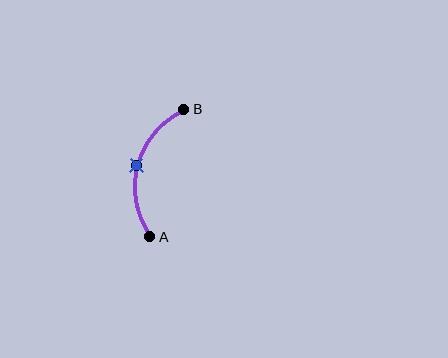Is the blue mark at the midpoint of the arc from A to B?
Yes. The blue mark lies on the arc at equal arc-length from both A and B — it is the arc midpoint.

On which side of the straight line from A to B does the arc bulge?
The arc bulges to the left of the straight line connecting A and B.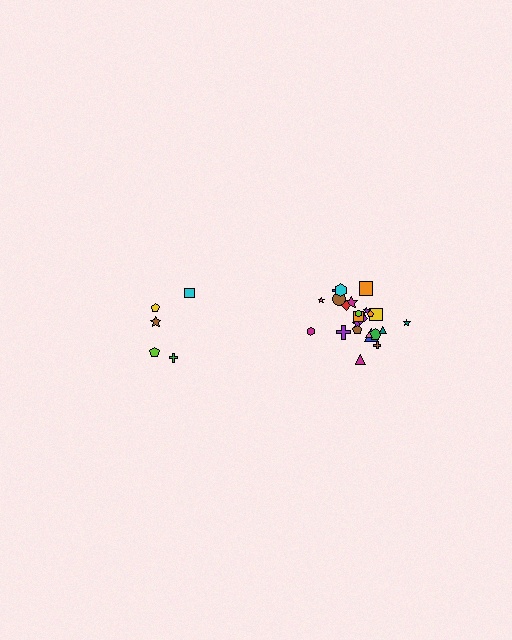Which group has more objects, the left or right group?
The right group.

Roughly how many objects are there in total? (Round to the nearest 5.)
Roughly 30 objects in total.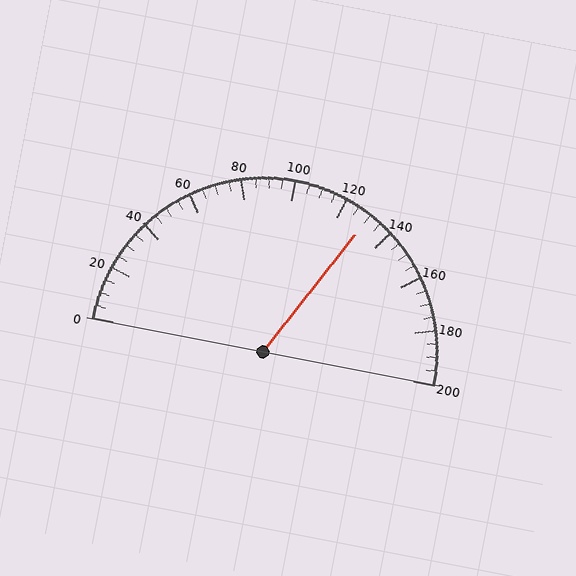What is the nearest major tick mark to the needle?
The nearest major tick mark is 120.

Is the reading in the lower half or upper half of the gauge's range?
The reading is in the upper half of the range (0 to 200).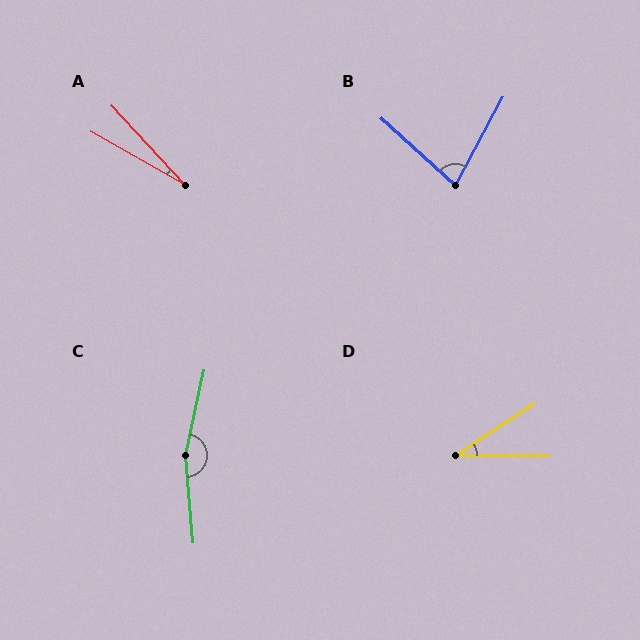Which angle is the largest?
C, at approximately 163 degrees.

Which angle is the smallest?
A, at approximately 18 degrees.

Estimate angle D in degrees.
Approximately 33 degrees.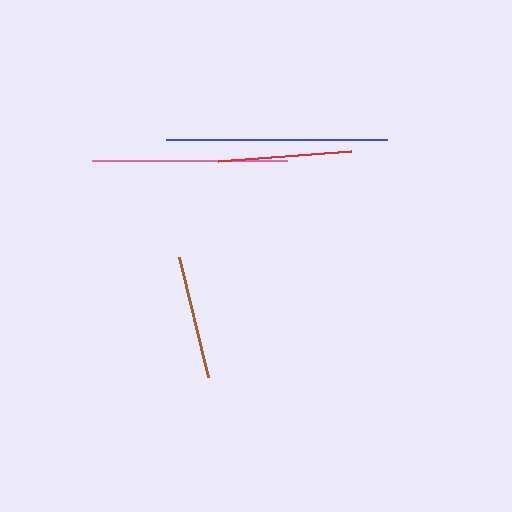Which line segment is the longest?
The blue line is the longest at approximately 222 pixels.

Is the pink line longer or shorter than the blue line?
The blue line is longer than the pink line.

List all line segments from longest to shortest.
From longest to shortest: blue, pink, red, brown.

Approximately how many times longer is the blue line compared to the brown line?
The blue line is approximately 1.8 times the length of the brown line.